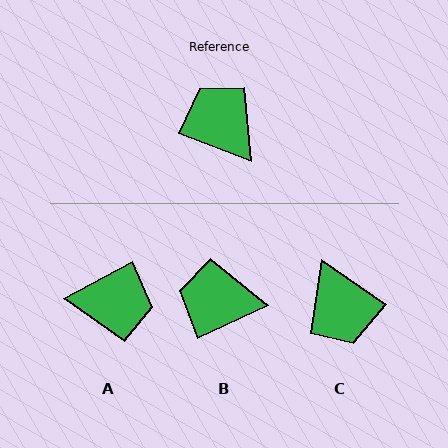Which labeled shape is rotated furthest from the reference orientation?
C, about 165 degrees away.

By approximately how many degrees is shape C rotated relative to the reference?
Approximately 165 degrees counter-clockwise.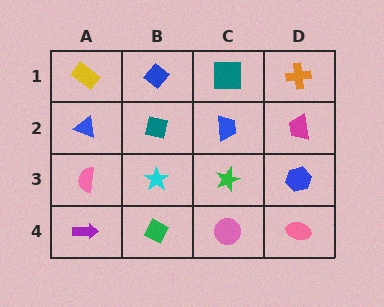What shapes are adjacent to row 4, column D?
A blue hexagon (row 3, column D), a pink circle (row 4, column C).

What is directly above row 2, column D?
An orange cross.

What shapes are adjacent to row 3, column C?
A blue trapezoid (row 2, column C), a pink circle (row 4, column C), a cyan star (row 3, column B), a blue hexagon (row 3, column D).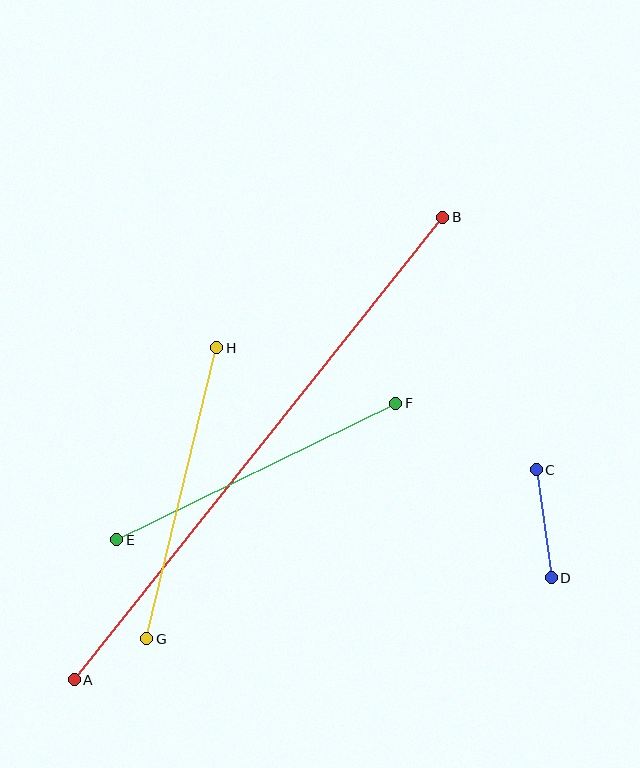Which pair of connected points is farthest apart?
Points A and B are farthest apart.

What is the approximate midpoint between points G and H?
The midpoint is at approximately (182, 493) pixels.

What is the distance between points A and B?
The distance is approximately 591 pixels.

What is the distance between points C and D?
The distance is approximately 109 pixels.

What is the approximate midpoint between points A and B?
The midpoint is at approximately (258, 449) pixels.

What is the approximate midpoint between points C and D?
The midpoint is at approximately (544, 524) pixels.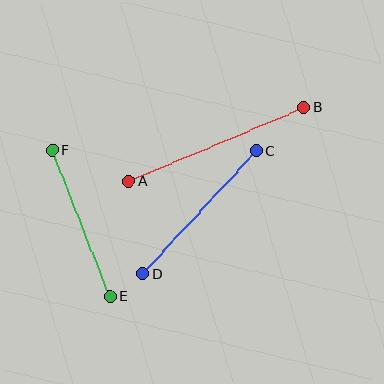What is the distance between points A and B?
The distance is approximately 190 pixels.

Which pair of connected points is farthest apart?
Points A and B are farthest apart.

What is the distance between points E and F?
The distance is approximately 157 pixels.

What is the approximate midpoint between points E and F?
The midpoint is at approximately (81, 223) pixels.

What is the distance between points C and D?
The distance is approximately 167 pixels.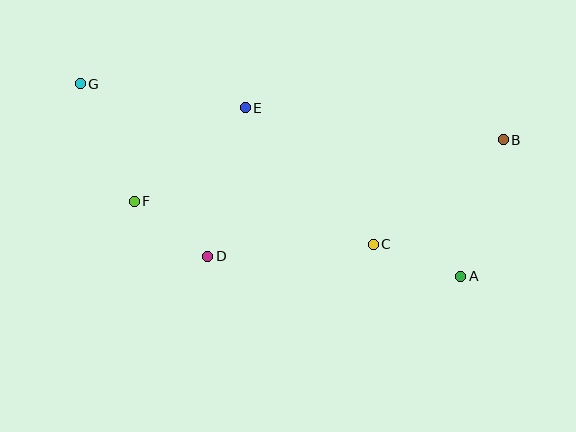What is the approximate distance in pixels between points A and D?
The distance between A and D is approximately 254 pixels.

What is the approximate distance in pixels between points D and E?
The distance between D and E is approximately 153 pixels.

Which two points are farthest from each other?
Points A and G are farthest from each other.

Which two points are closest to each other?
Points D and F are closest to each other.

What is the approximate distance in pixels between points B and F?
The distance between B and F is approximately 374 pixels.